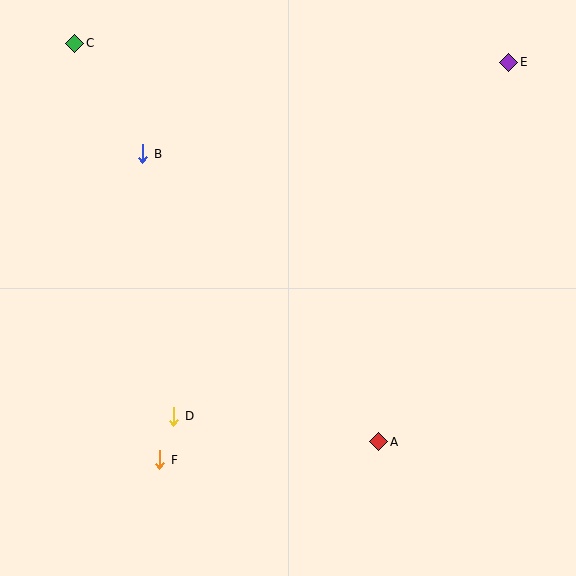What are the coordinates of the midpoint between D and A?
The midpoint between D and A is at (276, 429).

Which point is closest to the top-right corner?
Point E is closest to the top-right corner.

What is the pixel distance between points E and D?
The distance between E and D is 488 pixels.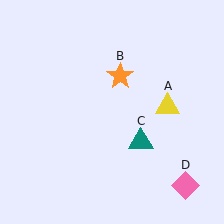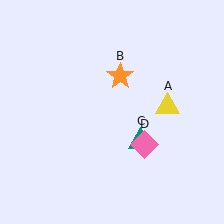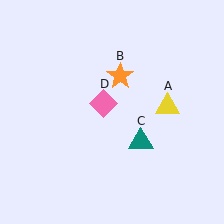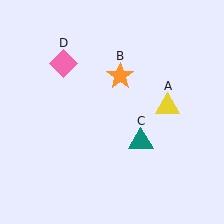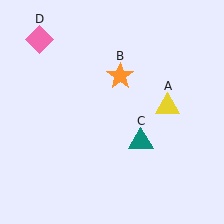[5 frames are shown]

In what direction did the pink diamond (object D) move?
The pink diamond (object D) moved up and to the left.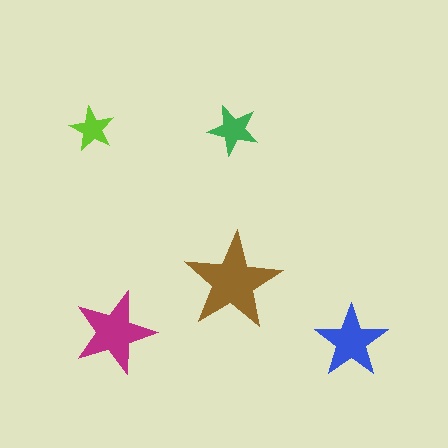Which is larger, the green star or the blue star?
The blue one.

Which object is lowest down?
The blue star is bottommost.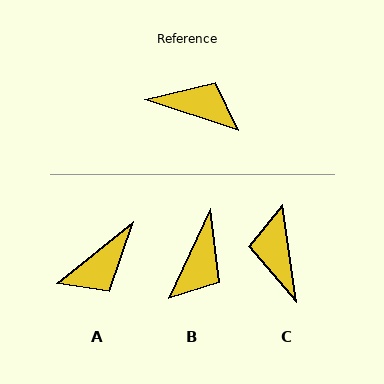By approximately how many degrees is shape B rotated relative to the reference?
Approximately 97 degrees clockwise.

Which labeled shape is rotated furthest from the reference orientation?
A, about 123 degrees away.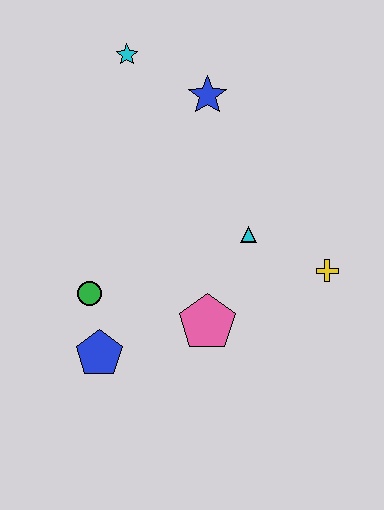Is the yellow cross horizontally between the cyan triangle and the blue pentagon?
No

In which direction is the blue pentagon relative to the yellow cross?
The blue pentagon is to the left of the yellow cross.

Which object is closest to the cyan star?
The blue star is closest to the cyan star.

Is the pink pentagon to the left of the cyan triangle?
Yes